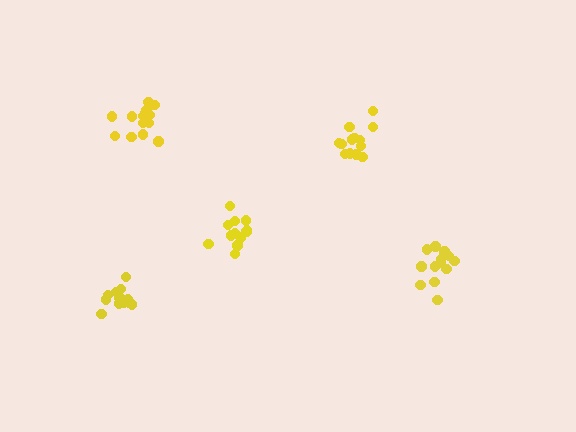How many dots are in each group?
Group 1: 13 dots, Group 2: 14 dots, Group 3: 13 dots, Group 4: 13 dots, Group 5: 13 dots (66 total).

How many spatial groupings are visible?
There are 5 spatial groupings.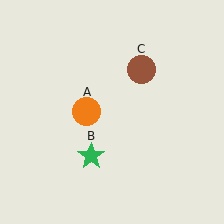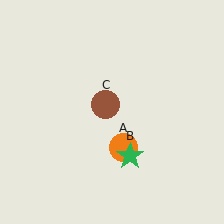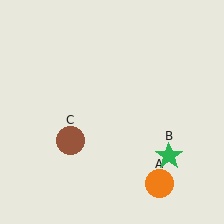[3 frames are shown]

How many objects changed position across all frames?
3 objects changed position: orange circle (object A), green star (object B), brown circle (object C).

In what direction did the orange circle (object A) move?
The orange circle (object A) moved down and to the right.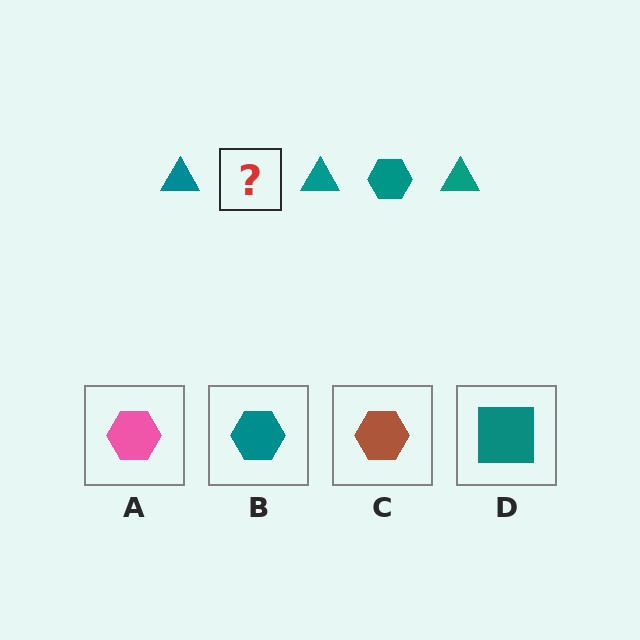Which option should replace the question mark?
Option B.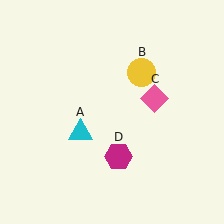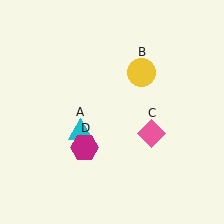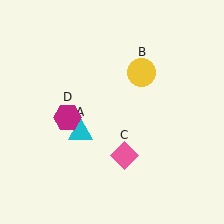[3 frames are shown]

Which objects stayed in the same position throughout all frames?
Cyan triangle (object A) and yellow circle (object B) remained stationary.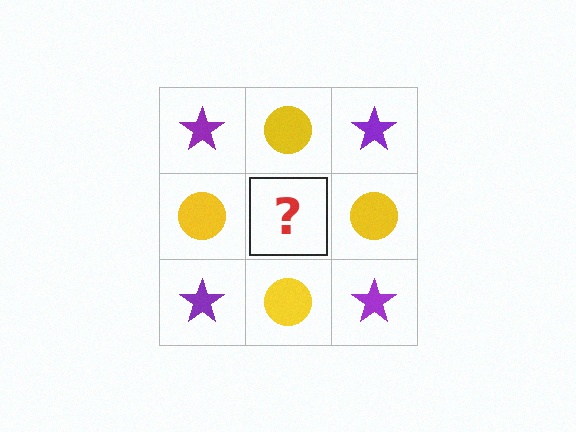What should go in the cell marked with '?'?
The missing cell should contain a purple star.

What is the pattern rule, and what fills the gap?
The rule is that it alternates purple star and yellow circle in a checkerboard pattern. The gap should be filled with a purple star.